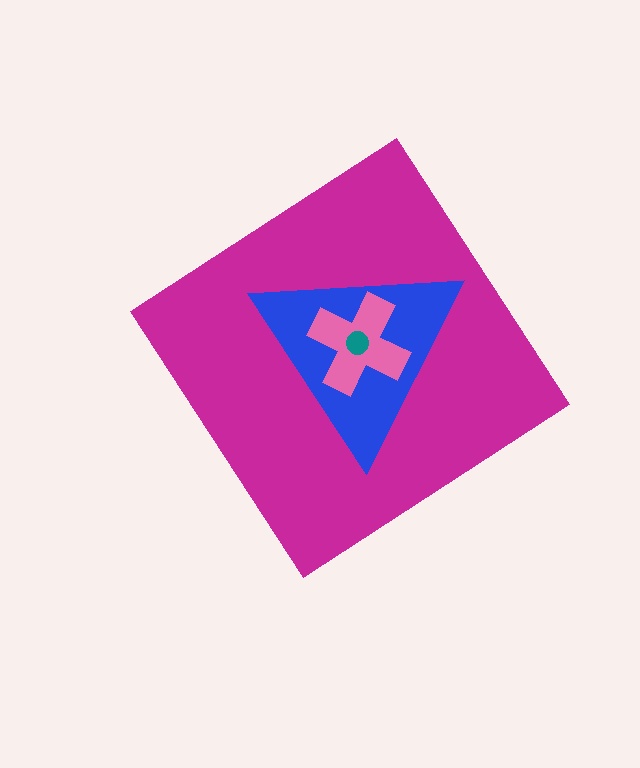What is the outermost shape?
The magenta diamond.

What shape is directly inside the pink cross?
The teal circle.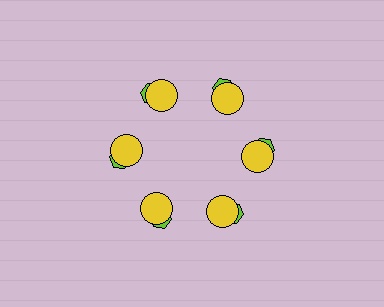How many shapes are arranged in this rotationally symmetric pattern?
There are 12 shapes, arranged in 6 groups of 2.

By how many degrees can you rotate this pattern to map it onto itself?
The pattern maps onto itself every 60 degrees of rotation.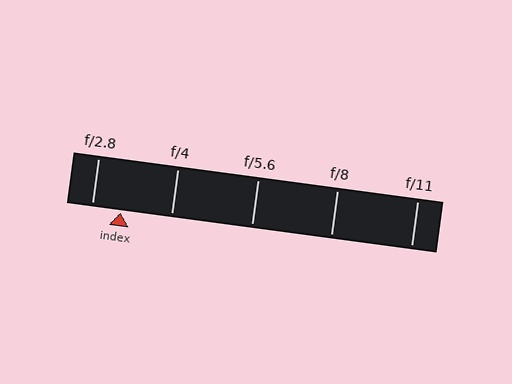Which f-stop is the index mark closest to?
The index mark is closest to f/2.8.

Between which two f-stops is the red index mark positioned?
The index mark is between f/2.8 and f/4.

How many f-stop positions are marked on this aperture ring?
There are 5 f-stop positions marked.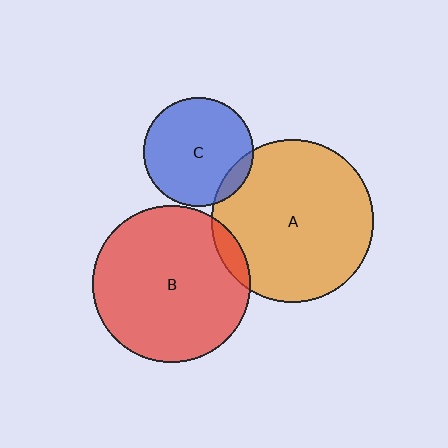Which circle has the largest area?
Circle A (orange).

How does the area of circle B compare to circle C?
Approximately 2.1 times.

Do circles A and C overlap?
Yes.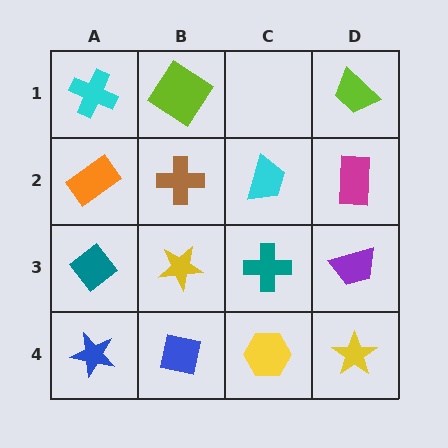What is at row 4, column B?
A blue square.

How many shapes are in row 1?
3 shapes.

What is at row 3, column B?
A yellow star.